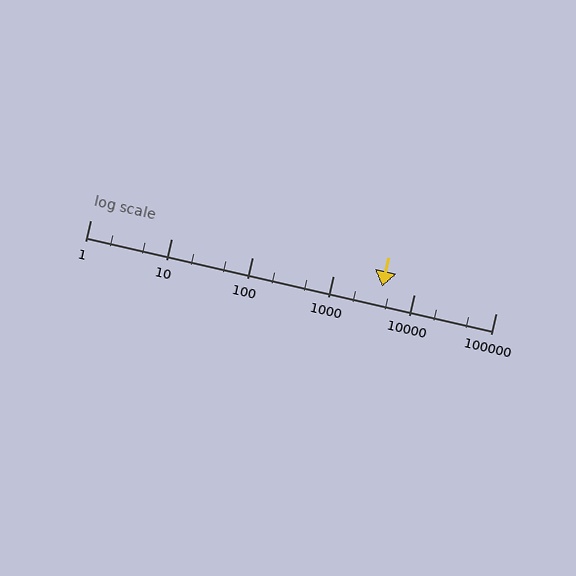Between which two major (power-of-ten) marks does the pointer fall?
The pointer is between 1000 and 10000.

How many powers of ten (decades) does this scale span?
The scale spans 5 decades, from 1 to 100000.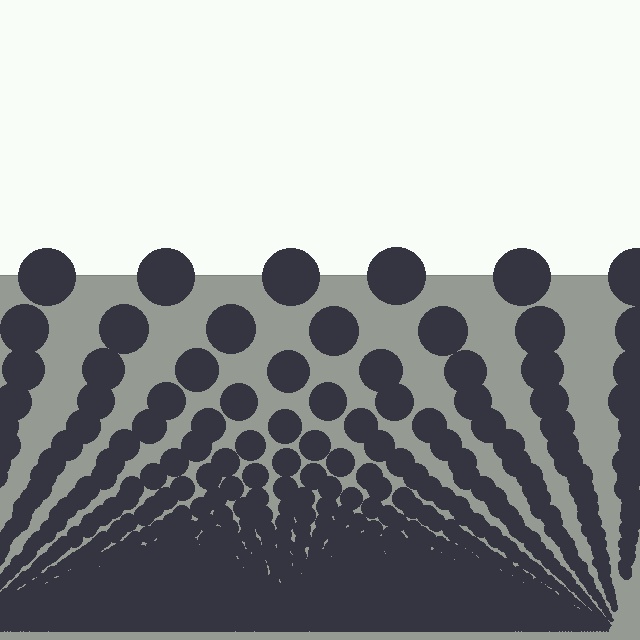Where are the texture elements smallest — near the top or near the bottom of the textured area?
Near the bottom.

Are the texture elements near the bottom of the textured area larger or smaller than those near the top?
Smaller. The gradient is inverted — elements near the bottom are smaller and denser.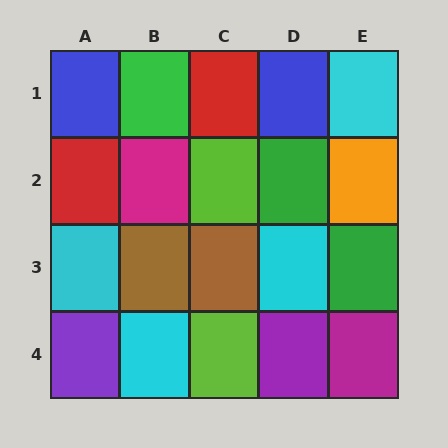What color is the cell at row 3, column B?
Brown.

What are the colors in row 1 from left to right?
Blue, green, red, blue, cyan.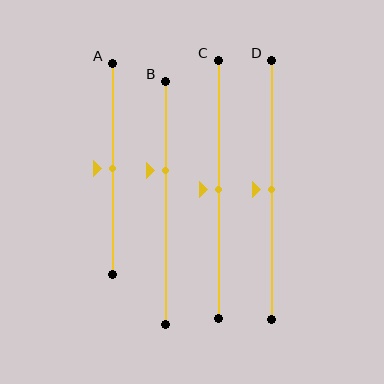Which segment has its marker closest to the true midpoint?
Segment A has its marker closest to the true midpoint.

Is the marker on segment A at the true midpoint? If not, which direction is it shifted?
Yes, the marker on segment A is at the true midpoint.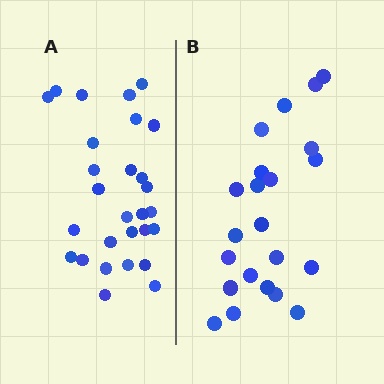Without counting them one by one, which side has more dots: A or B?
Region A (the left region) has more dots.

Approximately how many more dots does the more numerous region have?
Region A has about 6 more dots than region B.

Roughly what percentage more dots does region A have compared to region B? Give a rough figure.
About 25% more.